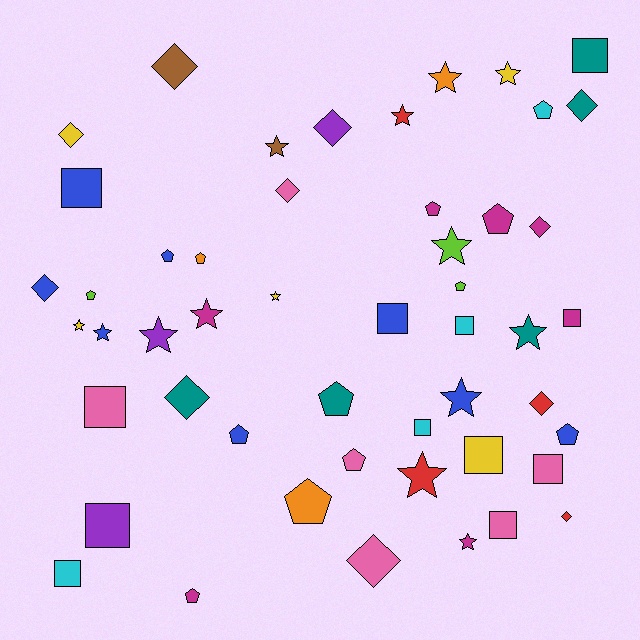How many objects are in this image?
There are 50 objects.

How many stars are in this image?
There are 14 stars.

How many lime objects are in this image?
There are 3 lime objects.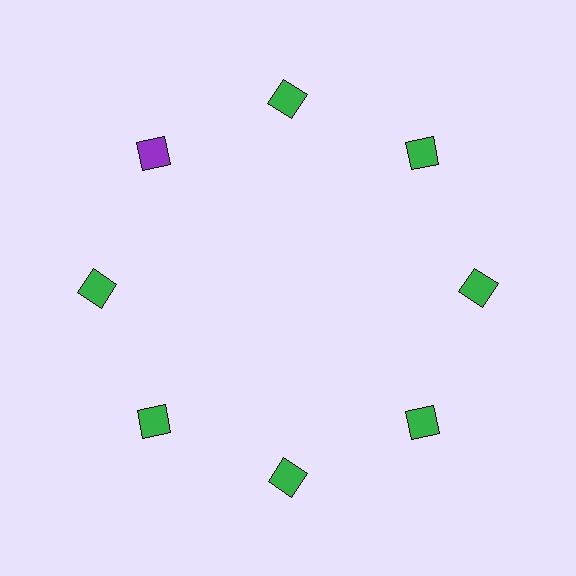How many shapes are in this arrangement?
There are 8 shapes arranged in a ring pattern.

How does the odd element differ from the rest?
It has a different color: purple instead of green.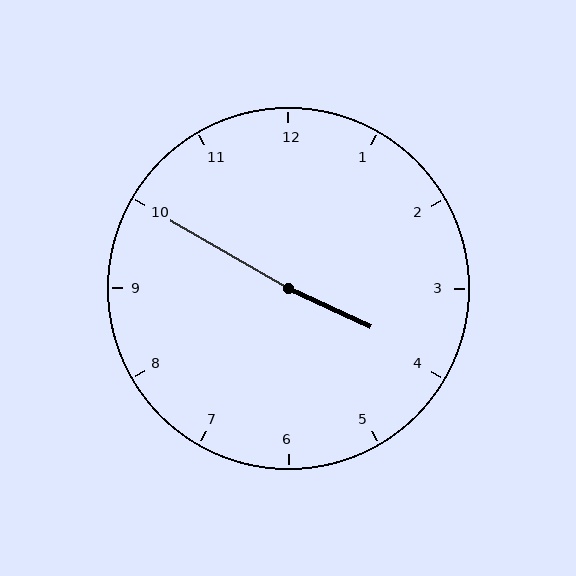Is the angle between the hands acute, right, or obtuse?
It is obtuse.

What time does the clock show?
3:50.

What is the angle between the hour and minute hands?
Approximately 175 degrees.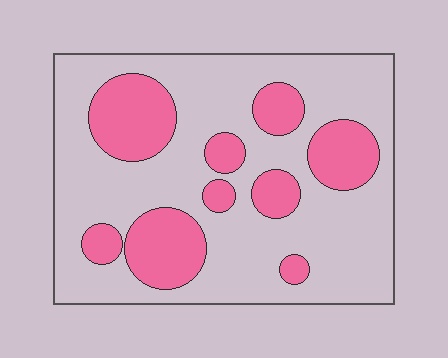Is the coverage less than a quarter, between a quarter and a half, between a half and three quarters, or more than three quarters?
Between a quarter and a half.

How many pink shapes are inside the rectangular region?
9.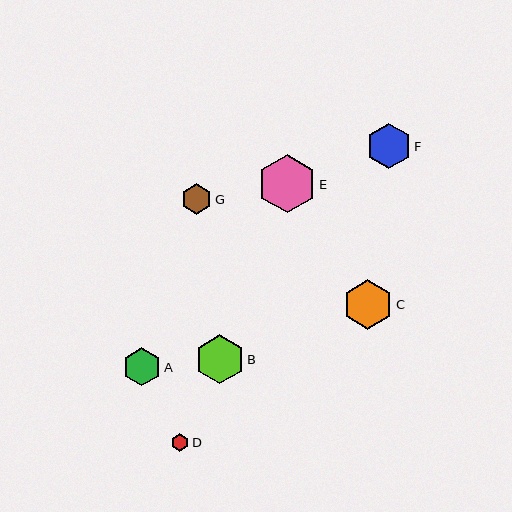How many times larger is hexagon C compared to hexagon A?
Hexagon C is approximately 1.3 times the size of hexagon A.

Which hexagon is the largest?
Hexagon E is the largest with a size of approximately 58 pixels.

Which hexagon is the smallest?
Hexagon D is the smallest with a size of approximately 18 pixels.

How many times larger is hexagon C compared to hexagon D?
Hexagon C is approximately 2.8 times the size of hexagon D.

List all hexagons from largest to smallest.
From largest to smallest: E, C, B, F, A, G, D.